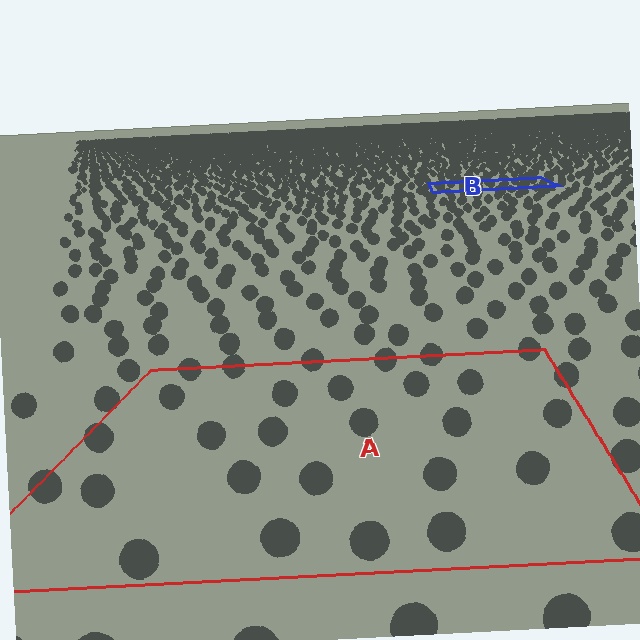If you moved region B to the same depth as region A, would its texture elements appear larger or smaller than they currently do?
They would appear larger. At a closer depth, the same texture elements are projected at a bigger on-screen size.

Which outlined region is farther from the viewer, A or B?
Region B is farther from the viewer — the texture elements inside it appear smaller and more densely packed.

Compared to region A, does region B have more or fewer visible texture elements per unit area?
Region B has more texture elements per unit area — they are packed more densely because it is farther away.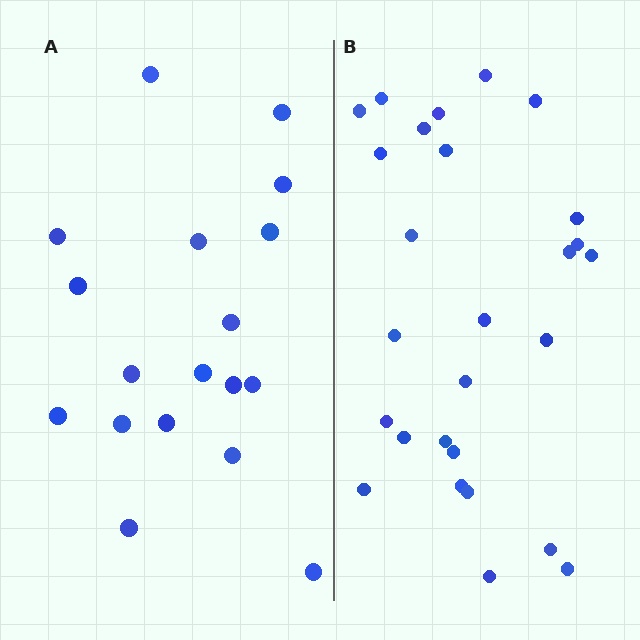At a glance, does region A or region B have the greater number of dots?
Region B (the right region) has more dots.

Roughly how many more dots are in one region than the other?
Region B has roughly 8 or so more dots than region A.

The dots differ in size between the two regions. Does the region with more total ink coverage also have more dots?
No. Region A has more total ink coverage because its dots are larger, but region B actually contains more individual dots. Total area can be misleading — the number of items is what matters here.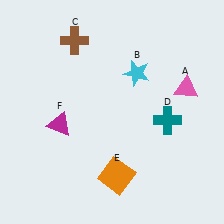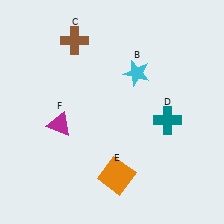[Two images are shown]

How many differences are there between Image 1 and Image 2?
There is 1 difference between the two images.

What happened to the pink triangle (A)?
The pink triangle (A) was removed in Image 2. It was in the top-right area of Image 1.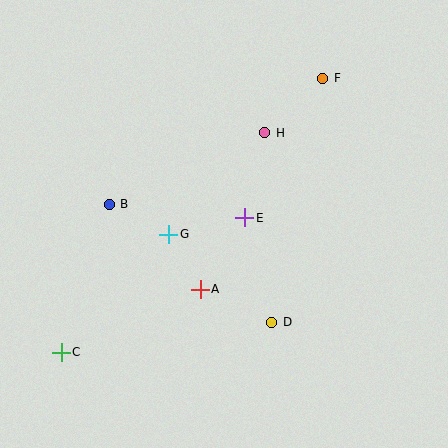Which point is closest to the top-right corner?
Point F is closest to the top-right corner.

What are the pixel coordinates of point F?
Point F is at (323, 78).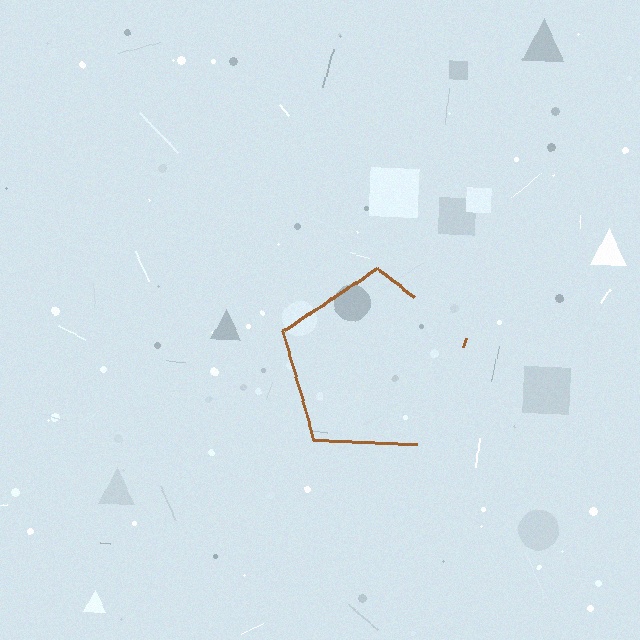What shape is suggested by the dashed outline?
The dashed outline suggests a pentagon.